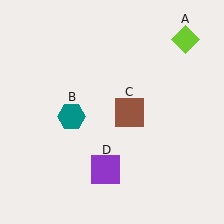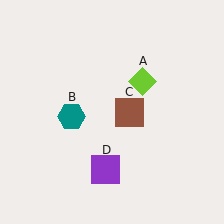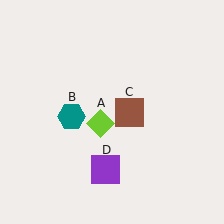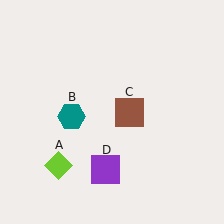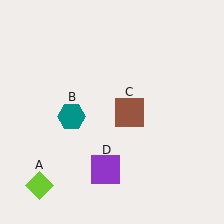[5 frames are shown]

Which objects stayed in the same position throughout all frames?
Teal hexagon (object B) and brown square (object C) and purple square (object D) remained stationary.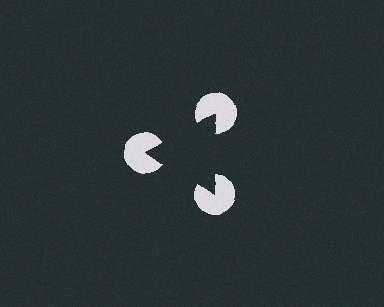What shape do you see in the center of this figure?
An illusory triangle — its edges are inferred from the aligned wedge cuts in the pac-man discs, not physically drawn.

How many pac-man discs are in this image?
There are 3 — one at each vertex of the illusory triangle.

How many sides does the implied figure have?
3 sides.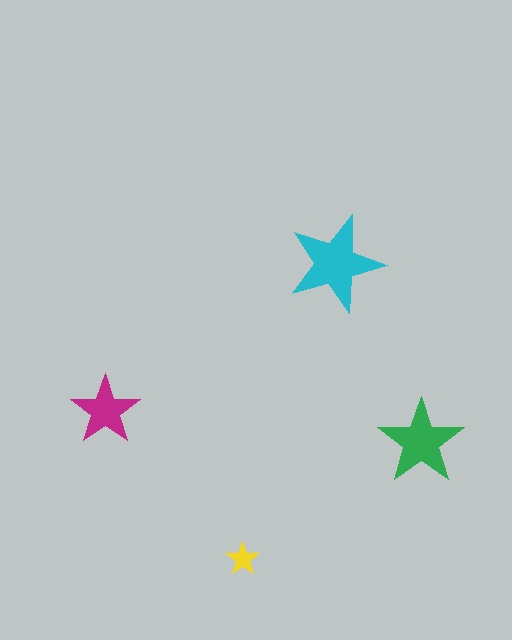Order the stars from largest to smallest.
the cyan one, the green one, the magenta one, the yellow one.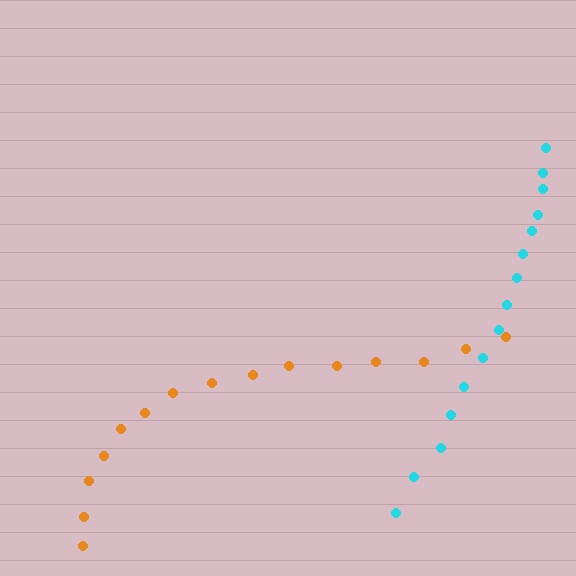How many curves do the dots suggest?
There are 2 distinct paths.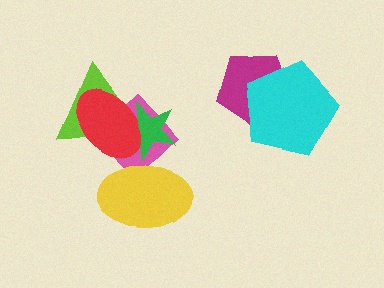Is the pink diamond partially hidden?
Yes, it is partially covered by another shape.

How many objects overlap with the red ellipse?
3 objects overlap with the red ellipse.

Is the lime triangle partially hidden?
Yes, it is partially covered by another shape.